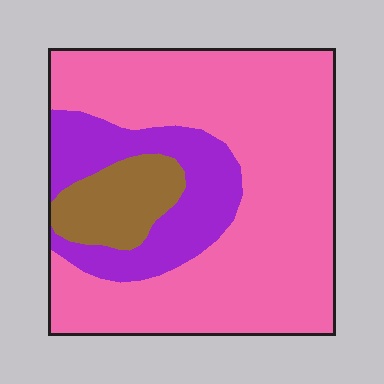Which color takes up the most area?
Pink, at roughly 70%.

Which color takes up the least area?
Brown, at roughly 10%.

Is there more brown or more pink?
Pink.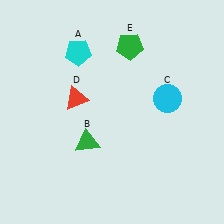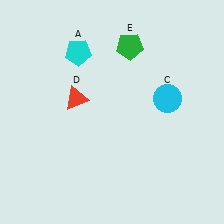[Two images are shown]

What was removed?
The green triangle (B) was removed in Image 2.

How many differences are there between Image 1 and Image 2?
There is 1 difference between the two images.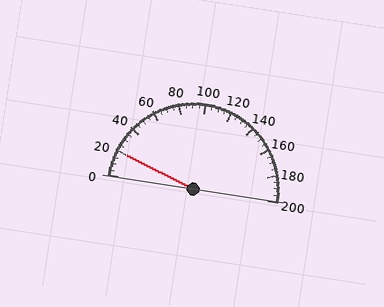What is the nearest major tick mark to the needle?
The nearest major tick mark is 20.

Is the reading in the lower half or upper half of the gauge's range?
The reading is in the lower half of the range (0 to 200).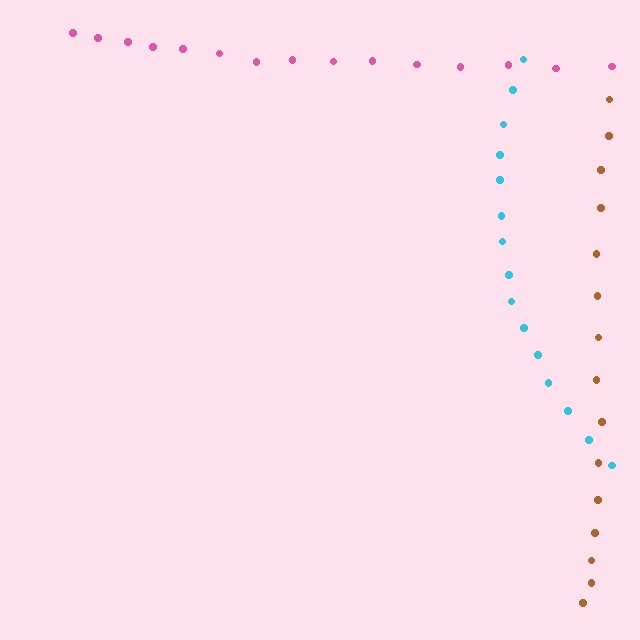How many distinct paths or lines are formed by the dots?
There are 3 distinct paths.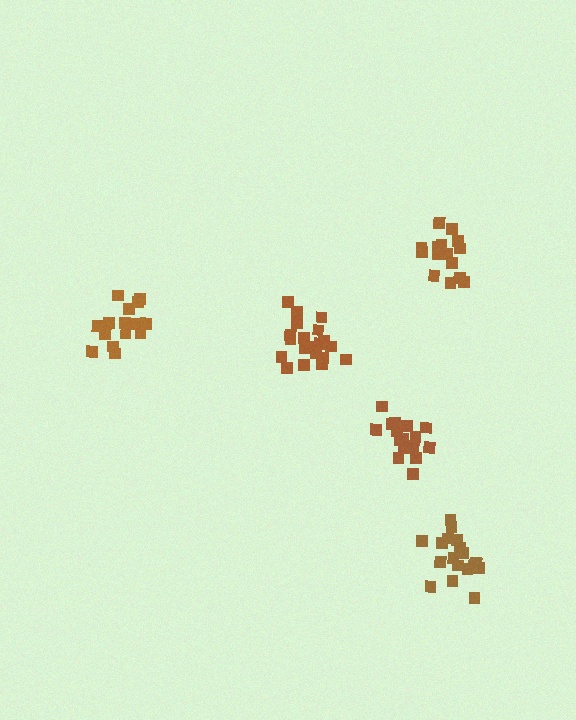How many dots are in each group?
Group 1: 20 dots, Group 2: 15 dots, Group 3: 19 dots, Group 4: 16 dots, Group 5: 15 dots (85 total).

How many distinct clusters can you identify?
There are 5 distinct clusters.